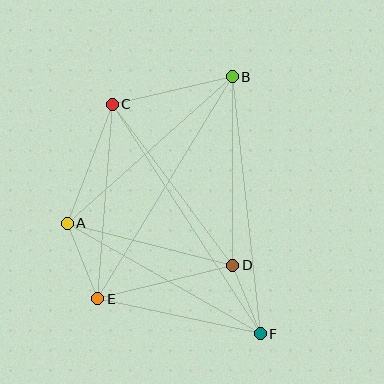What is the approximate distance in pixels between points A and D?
The distance between A and D is approximately 170 pixels.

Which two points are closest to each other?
Points D and F are closest to each other.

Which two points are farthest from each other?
Points C and F are farthest from each other.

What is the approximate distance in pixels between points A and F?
The distance between A and F is approximately 222 pixels.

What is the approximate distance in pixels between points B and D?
The distance between B and D is approximately 189 pixels.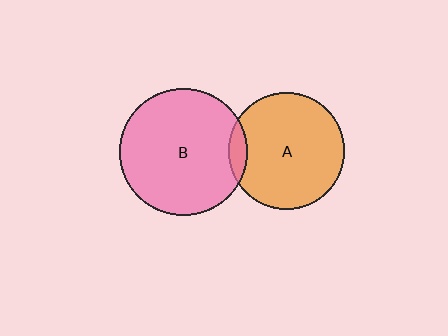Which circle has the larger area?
Circle B (pink).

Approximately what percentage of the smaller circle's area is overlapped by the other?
Approximately 10%.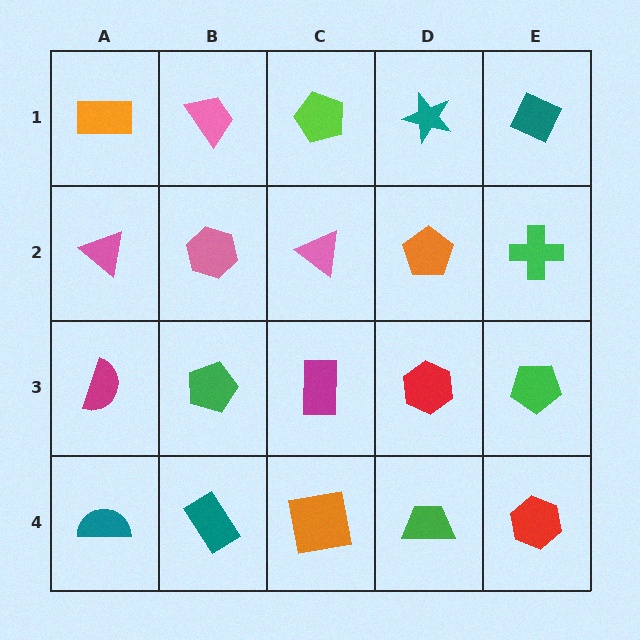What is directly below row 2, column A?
A magenta semicircle.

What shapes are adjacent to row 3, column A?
A pink triangle (row 2, column A), a teal semicircle (row 4, column A), a green pentagon (row 3, column B).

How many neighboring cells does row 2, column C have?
4.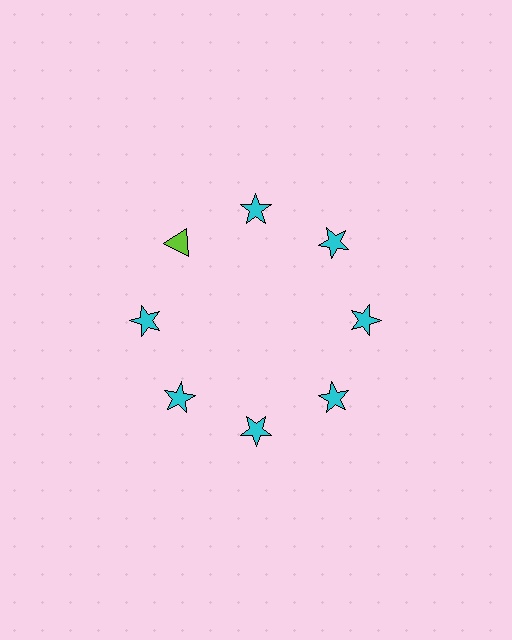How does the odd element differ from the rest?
It differs in both color (lime instead of cyan) and shape (triangle instead of star).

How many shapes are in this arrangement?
There are 8 shapes arranged in a ring pattern.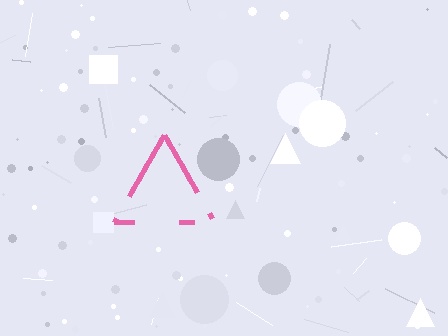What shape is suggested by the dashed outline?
The dashed outline suggests a triangle.